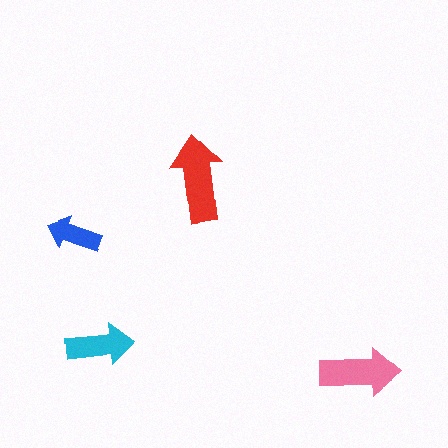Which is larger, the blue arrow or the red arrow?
The red one.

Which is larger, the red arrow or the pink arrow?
The red one.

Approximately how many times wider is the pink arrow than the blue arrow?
About 1.5 times wider.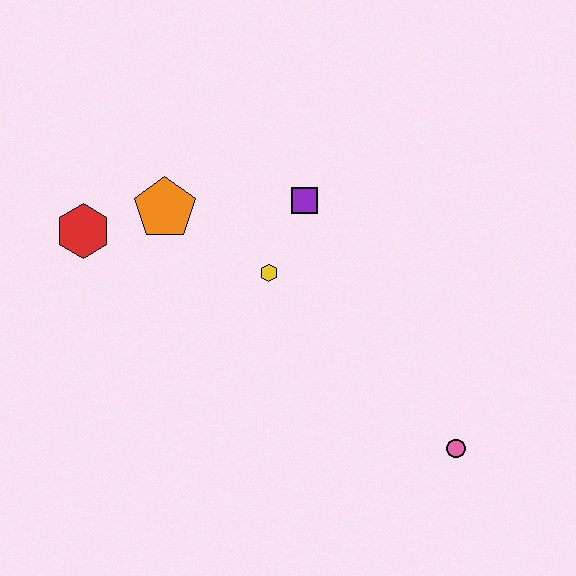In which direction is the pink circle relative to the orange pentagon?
The pink circle is to the right of the orange pentagon.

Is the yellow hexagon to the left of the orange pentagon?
No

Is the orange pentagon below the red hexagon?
No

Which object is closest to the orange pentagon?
The red hexagon is closest to the orange pentagon.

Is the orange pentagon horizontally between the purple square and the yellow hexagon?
No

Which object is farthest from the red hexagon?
The pink circle is farthest from the red hexagon.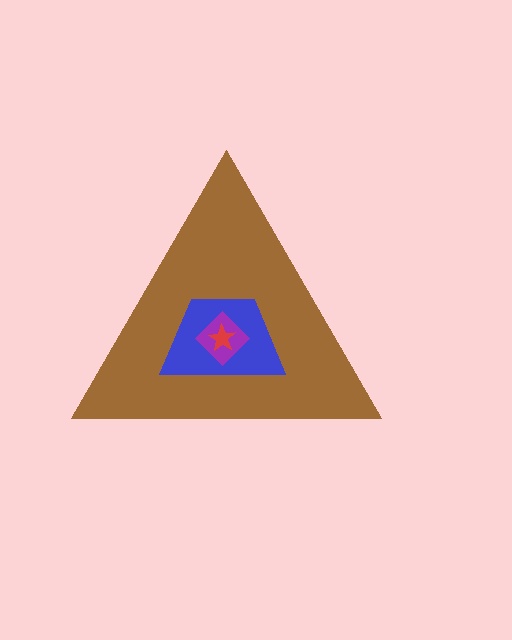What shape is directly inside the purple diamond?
The red star.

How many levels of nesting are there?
4.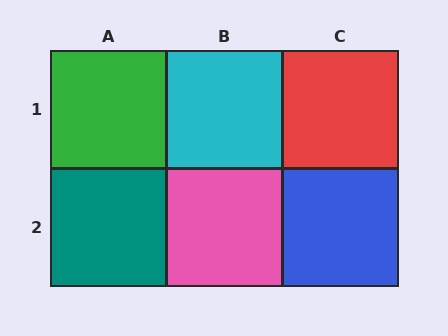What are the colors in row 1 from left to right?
Green, cyan, red.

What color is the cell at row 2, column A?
Teal.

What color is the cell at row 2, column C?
Blue.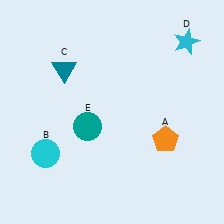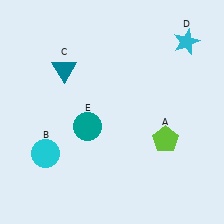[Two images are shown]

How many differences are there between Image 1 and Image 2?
There is 1 difference between the two images.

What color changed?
The pentagon (A) changed from orange in Image 1 to lime in Image 2.